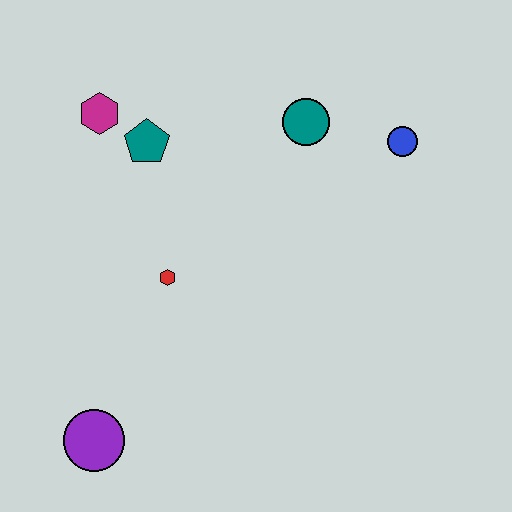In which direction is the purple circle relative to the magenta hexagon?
The purple circle is below the magenta hexagon.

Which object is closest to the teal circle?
The blue circle is closest to the teal circle.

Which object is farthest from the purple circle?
The blue circle is farthest from the purple circle.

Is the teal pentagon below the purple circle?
No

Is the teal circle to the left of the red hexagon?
No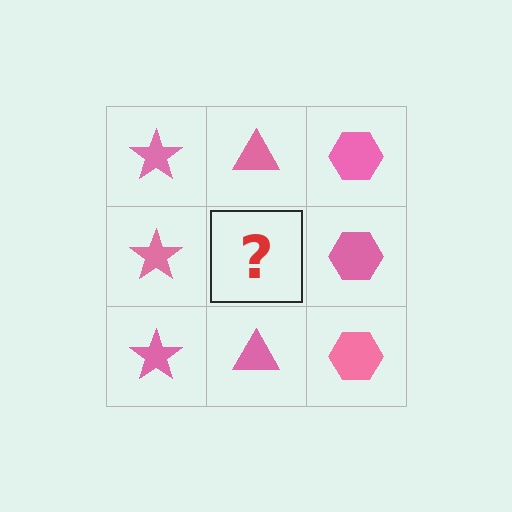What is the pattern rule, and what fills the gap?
The rule is that each column has a consistent shape. The gap should be filled with a pink triangle.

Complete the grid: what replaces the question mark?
The question mark should be replaced with a pink triangle.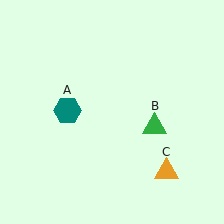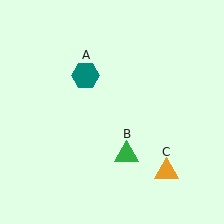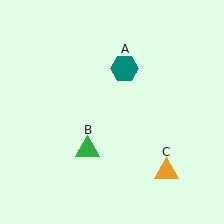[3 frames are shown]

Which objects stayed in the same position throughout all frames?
Orange triangle (object C) remained stationary.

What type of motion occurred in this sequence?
The teal hexagon (object A), green triangle (object B) rotated clockwise around the center of the scene.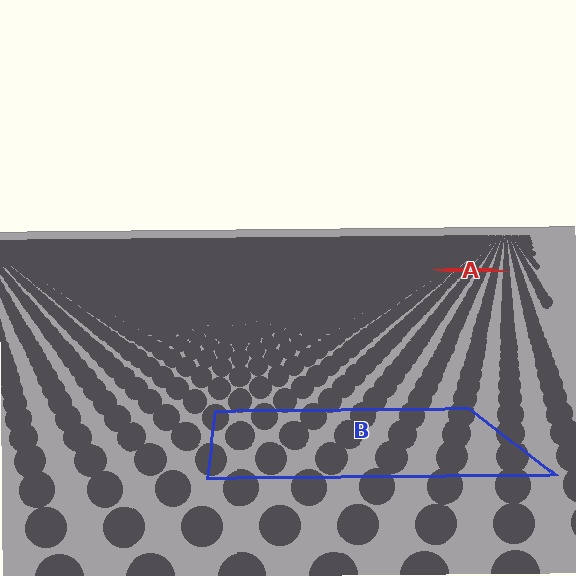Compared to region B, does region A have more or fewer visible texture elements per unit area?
Region A has more texture elements per unit area — they are packed more densely because it is farther away.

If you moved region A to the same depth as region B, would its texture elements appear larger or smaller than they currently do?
They would appear larger. At a closer depth, the same texture elements are projected at a bigger on-screen size.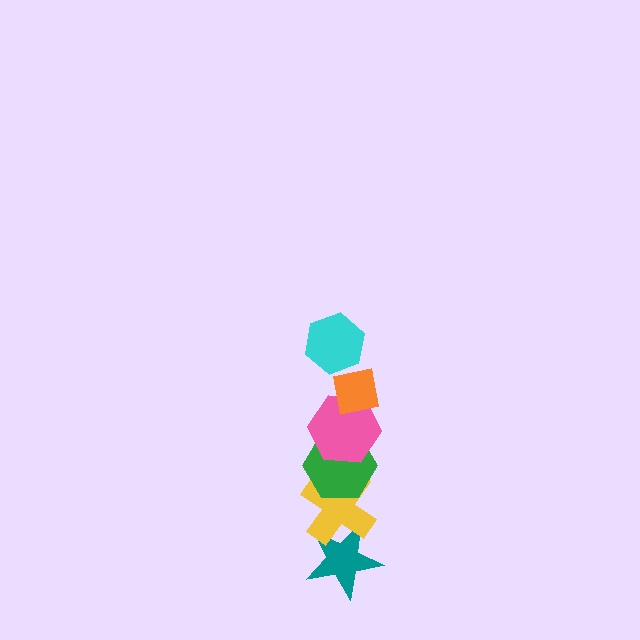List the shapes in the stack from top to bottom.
From top to bottom: the cyan hexagon, the orange square, the pink hexagon, the green hexagon, the yellow cross, the teal star.